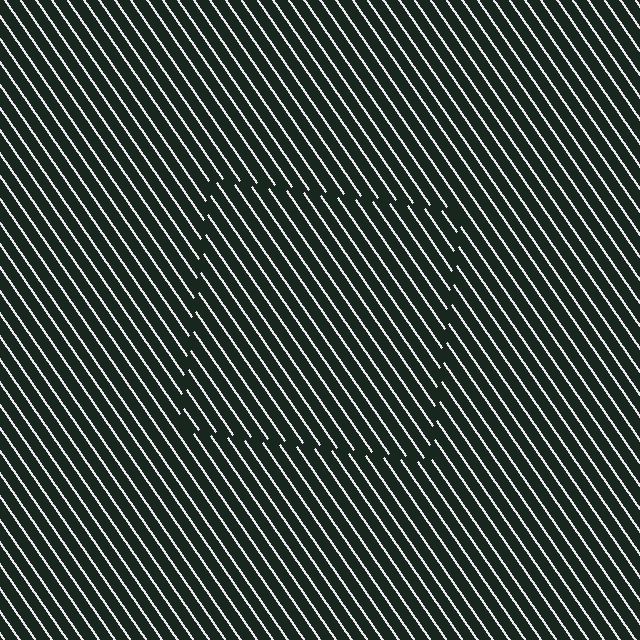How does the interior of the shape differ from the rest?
The interior of the shape contains the same grating, shifted by half a period — the contour is defined by the phase discontinuity where line-ends from the inner and outer gratings abut.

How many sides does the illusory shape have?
4 sides — the line-ends trace a square.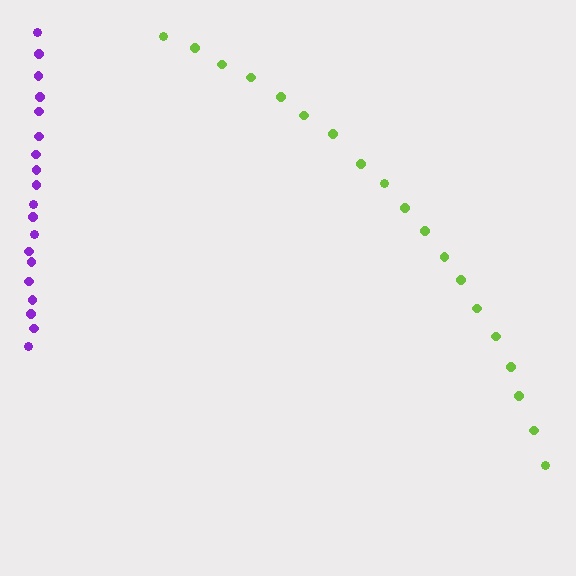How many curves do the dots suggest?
There are 2 distinct paths.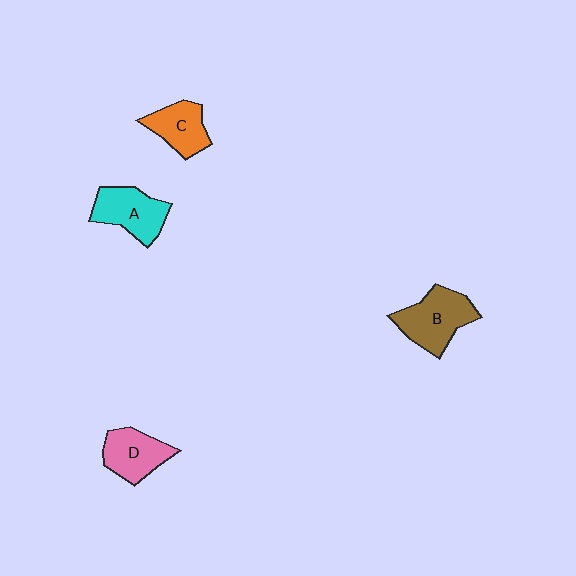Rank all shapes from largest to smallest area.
From largest to smallest: B (brown), A (cyan), D (pink), C (orange).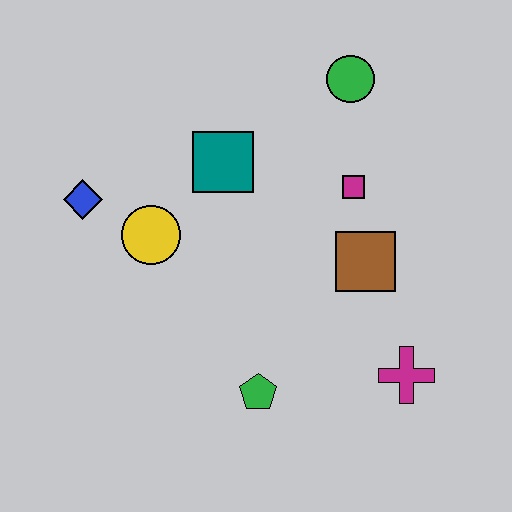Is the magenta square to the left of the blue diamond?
No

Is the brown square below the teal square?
Yes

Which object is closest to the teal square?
The yellow circle is closest to the teal square.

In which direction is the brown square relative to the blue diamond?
The brown square is to the right of the blue diamond.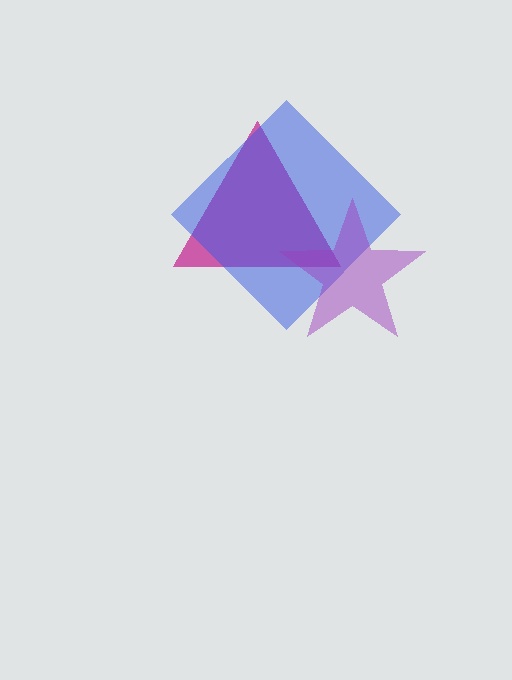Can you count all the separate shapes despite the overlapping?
Yes, there are 3 separate shapes.